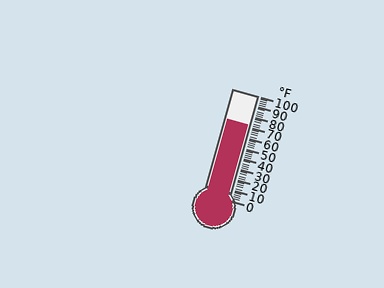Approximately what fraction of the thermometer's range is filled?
The thermometer is filled to approximately 70% of its range.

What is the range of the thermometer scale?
The thermometer scale ranges from 0°F to 100°F.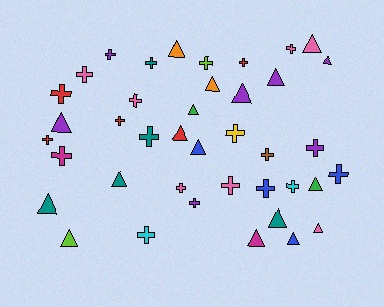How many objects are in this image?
There are 40 objects.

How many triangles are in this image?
There are 18 triangles.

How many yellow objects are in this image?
There is 1 yellow object.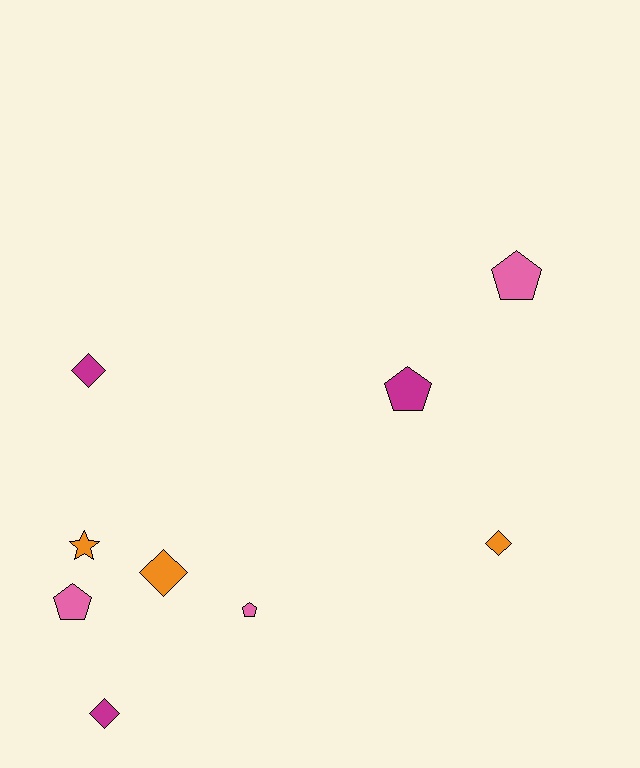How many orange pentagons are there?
There are no orange pentagons.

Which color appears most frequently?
Orange, with 3 objects.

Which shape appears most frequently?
Pentagon, with 4 objects.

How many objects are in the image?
There are 9 objects.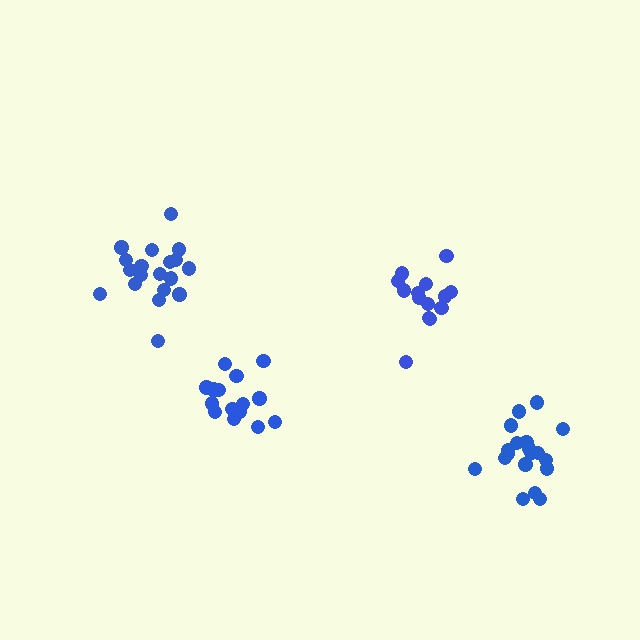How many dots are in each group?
Group 1: 19 dots, Group 2: 16 dots, Group 3: 14 dots, Group 4: 19 dots (68 total).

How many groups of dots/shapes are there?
There are 4 groups.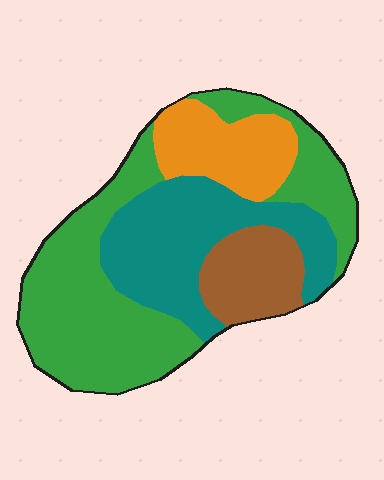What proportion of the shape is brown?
Brown takes up about one eighth (1/8) of the shape.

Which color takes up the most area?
Green, at roughly 45%.